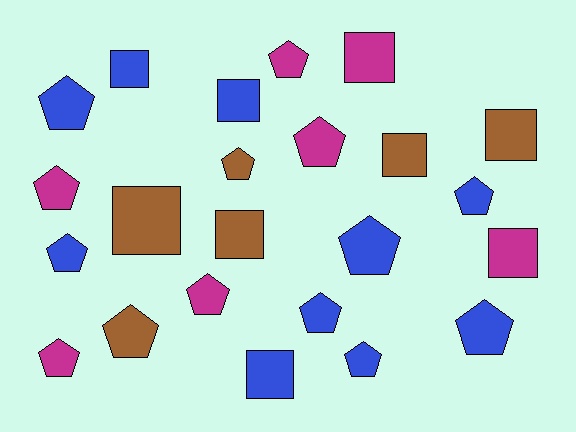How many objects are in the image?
There are 23 objects.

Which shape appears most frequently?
Pentagon, with 14 objects.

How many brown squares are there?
There are 4 brown squares.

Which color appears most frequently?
Blue, with 10 objects.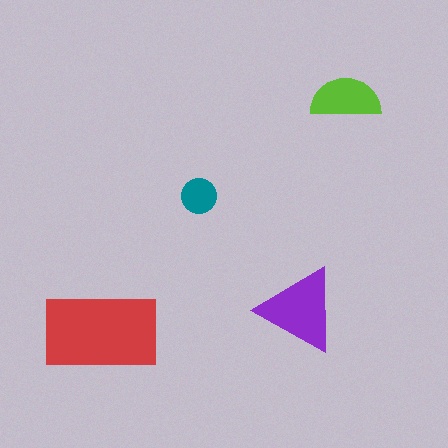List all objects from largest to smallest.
The red rectangle, the purple triangle, the lime semicircle, the teal circle.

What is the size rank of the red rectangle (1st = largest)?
1st.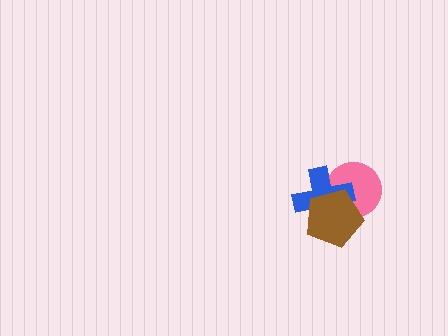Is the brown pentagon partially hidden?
No, no other shape covers it.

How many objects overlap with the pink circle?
2 objects overlap with the pink circle.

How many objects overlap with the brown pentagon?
2 objects overlap with the brown pentagon.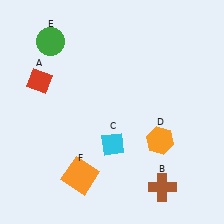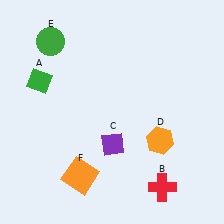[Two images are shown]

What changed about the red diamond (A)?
In Image 1, A is red. In Image 2, it changed to green.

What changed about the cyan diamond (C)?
In Image 1, C is cyan. In Image 2, it changed to purple.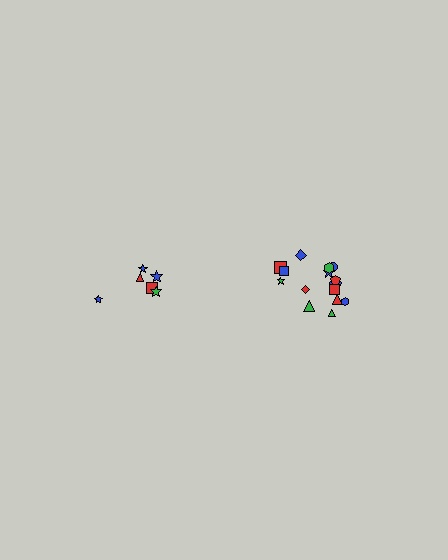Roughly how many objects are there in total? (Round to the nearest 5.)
Roughly 20 objects in total.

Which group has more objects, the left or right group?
The right group.